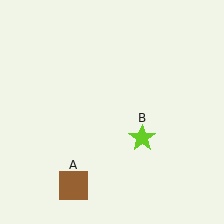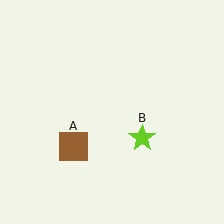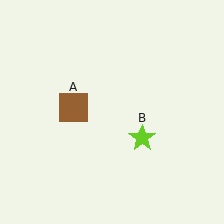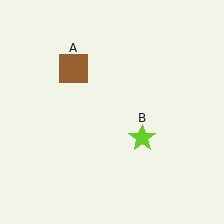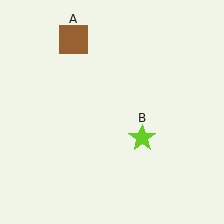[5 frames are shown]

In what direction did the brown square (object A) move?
The brown square (object A) moved up.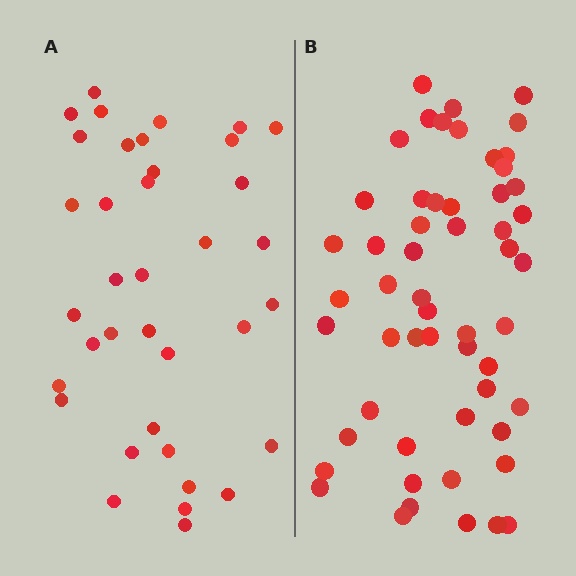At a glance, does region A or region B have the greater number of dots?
Region B (the right region) has more dots.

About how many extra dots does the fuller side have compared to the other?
Region B has approximately 20 more dots than region A.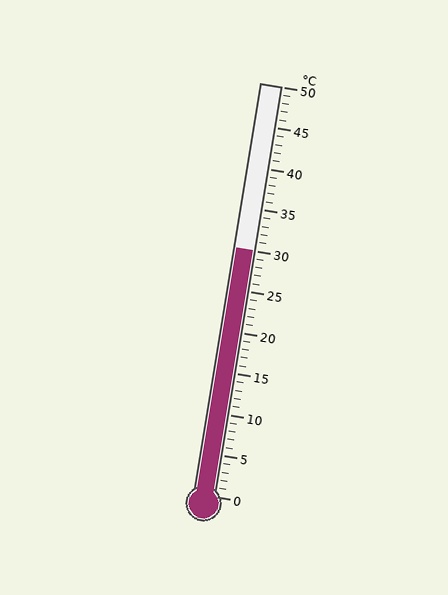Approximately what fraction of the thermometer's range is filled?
The thermometer is filled to approximately 60% of its range.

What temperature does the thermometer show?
The thermometer shows approximately 30°C.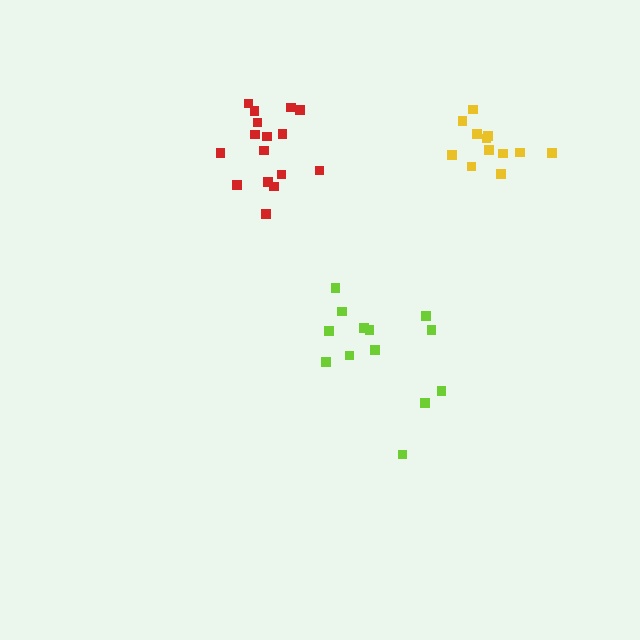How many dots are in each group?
Group 1: 13 dots, Group 2: 16 dots, Group 3: 12 dots (41 total).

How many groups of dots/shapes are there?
There are 3 groups.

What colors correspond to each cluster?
The clusters are colored: lime, red, yellow.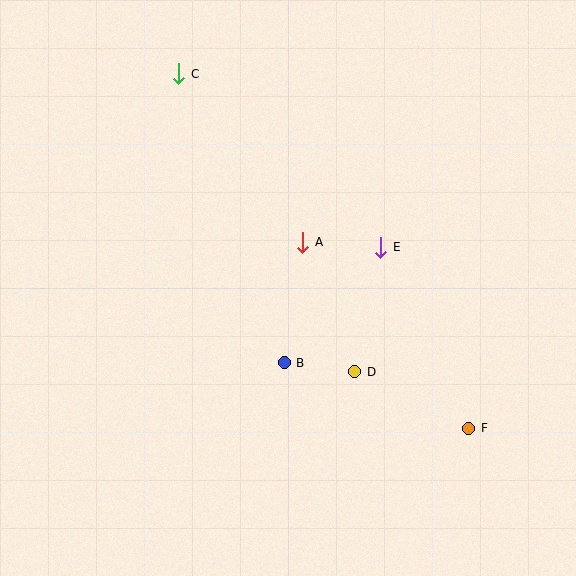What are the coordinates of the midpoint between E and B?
The midpoint between E and B is at (333, 305).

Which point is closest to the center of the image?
Point A at (303, 242) is closest to the center.